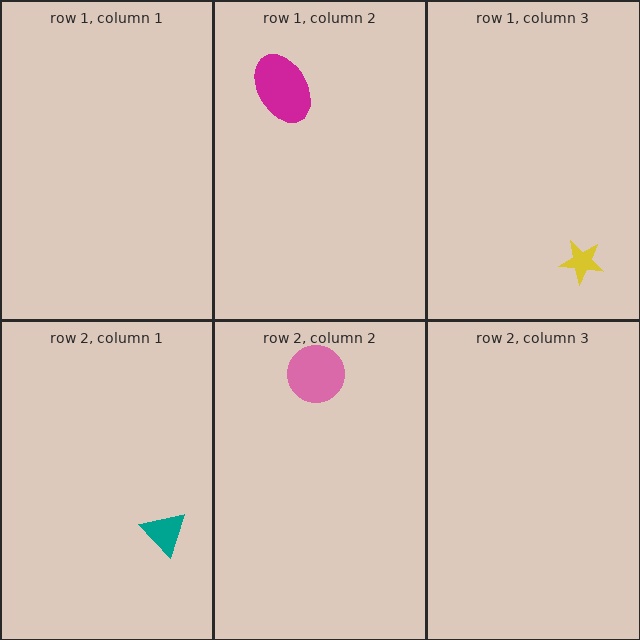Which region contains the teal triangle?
The row 2, column 1 region.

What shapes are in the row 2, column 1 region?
The teal triangle.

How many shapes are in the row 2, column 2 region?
1.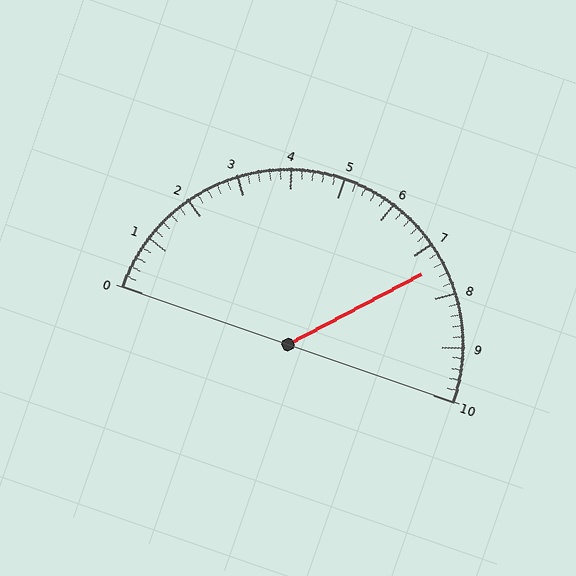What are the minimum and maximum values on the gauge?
The gauge ranges from 0 to 10.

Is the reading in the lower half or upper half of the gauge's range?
The reading is in the upper half of the range (0 to 10).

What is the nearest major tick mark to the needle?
The nearest major tick mark is 7.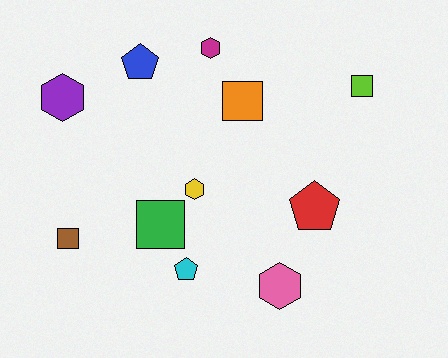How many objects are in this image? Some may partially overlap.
There are 11 objects.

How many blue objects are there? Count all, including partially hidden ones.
There is 1 blue object.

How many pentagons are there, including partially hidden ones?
There are 3 pentagons.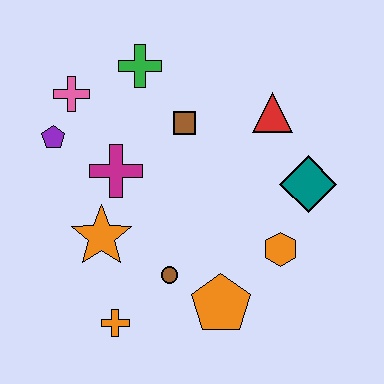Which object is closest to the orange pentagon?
The brown circle is closest to the orange pentagon.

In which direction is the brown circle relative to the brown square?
The brown circle is below the brown square.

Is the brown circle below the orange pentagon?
No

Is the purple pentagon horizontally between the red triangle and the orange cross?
No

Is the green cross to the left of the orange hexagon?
Yes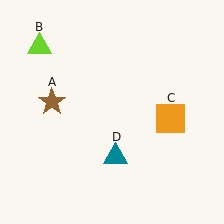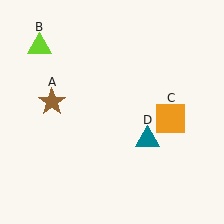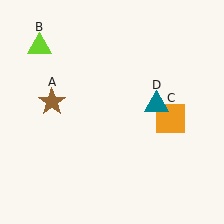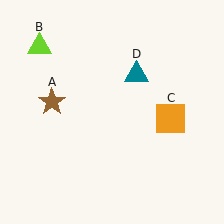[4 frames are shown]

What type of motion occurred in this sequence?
The teal triangle (object D) rotated counterclockwise around the center of the scene.